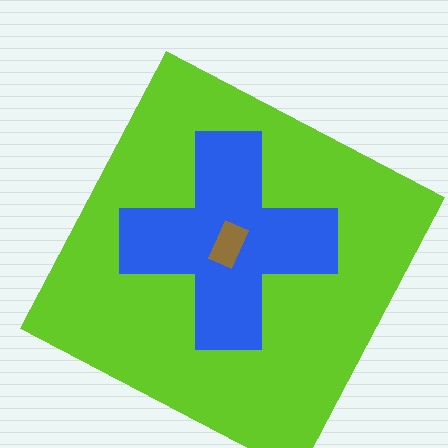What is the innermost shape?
The brown rectangle.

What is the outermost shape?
The lime square.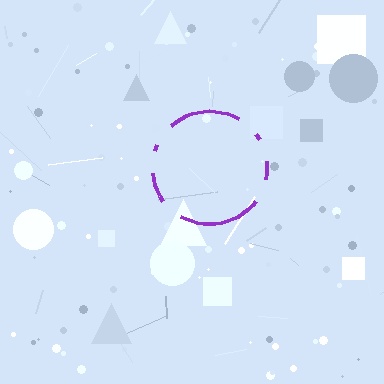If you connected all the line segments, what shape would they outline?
They would outline a circle.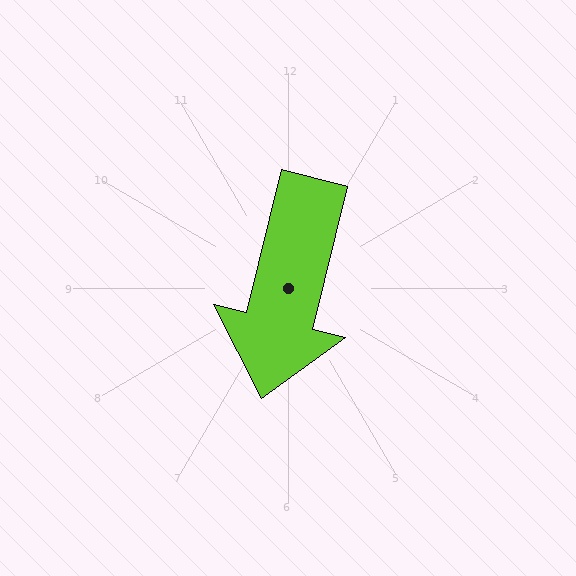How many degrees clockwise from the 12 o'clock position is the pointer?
Approximately 194 degrees.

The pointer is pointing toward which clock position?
Roughly 6 o'clock.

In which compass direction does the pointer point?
South.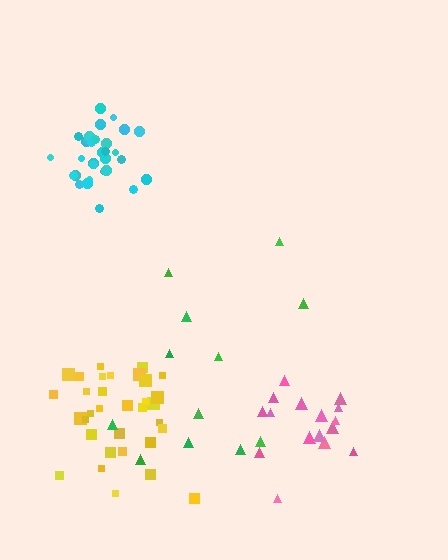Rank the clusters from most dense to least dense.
cyan, yellow, pink, green.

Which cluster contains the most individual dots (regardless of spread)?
Yellow (33).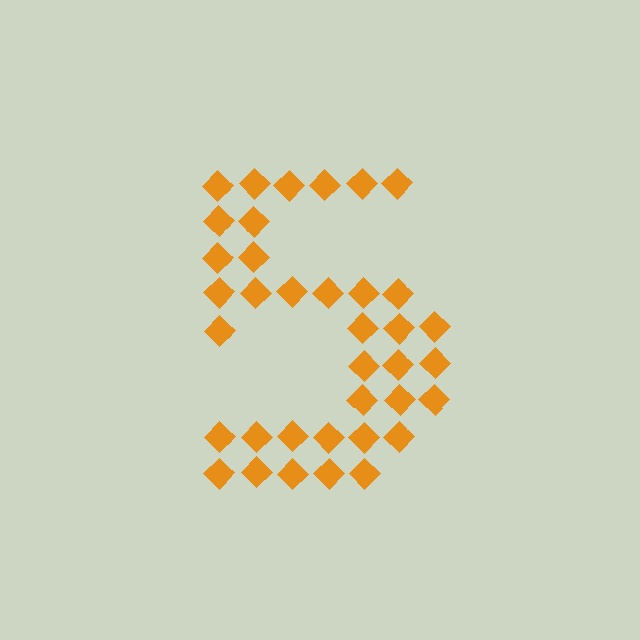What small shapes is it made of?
It is made of small diamonds.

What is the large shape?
The large shape is the digit 5.